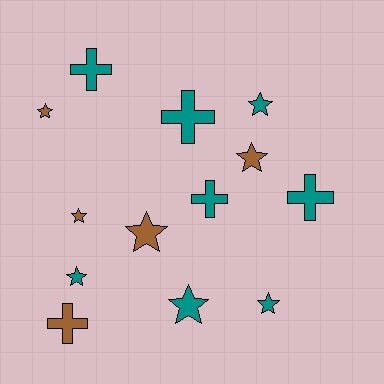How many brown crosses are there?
There is 1 brown cross.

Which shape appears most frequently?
Star, with 8 objects.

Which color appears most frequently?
Teal, with 8 objects.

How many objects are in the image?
There are 13 objects.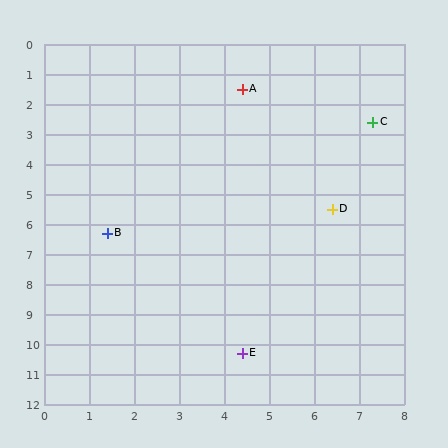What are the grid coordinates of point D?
Point D is at approximately (6.4, 5.5).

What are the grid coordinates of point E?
Point E is at approximately (4.4, 10.3).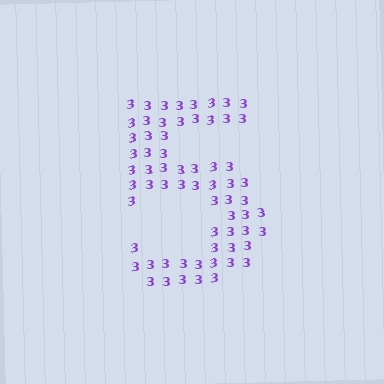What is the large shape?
The large shape is the digit 5.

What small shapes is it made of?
It is made of small digit 3's.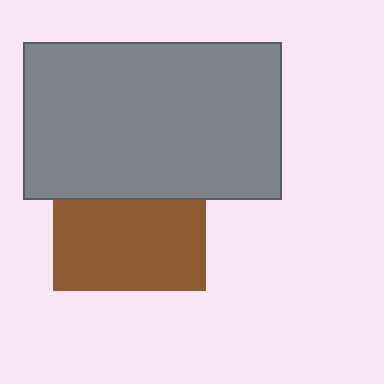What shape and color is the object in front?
The object in front is a gray rectangle.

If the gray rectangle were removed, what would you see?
You would see the complete brown square.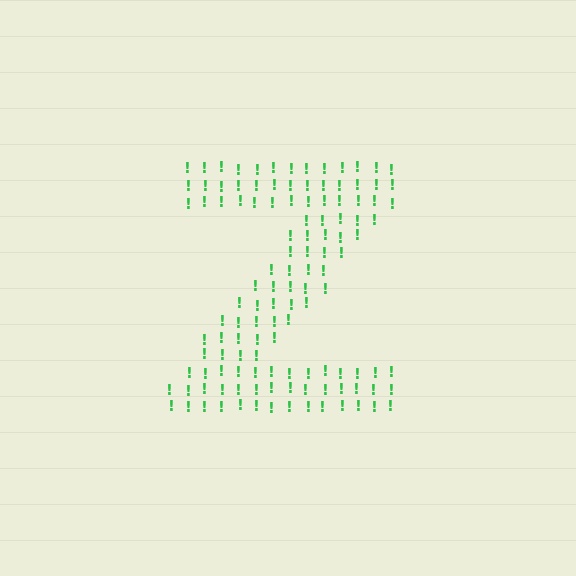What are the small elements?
The small elements are exclamation marks.